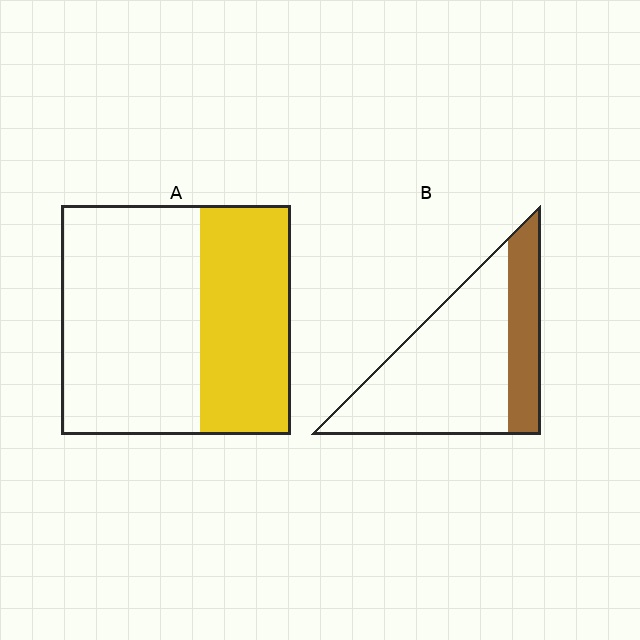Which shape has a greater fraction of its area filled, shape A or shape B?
Shape A.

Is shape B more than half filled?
No.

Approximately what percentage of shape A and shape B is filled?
A is approximately 40% and B is approximately 25%.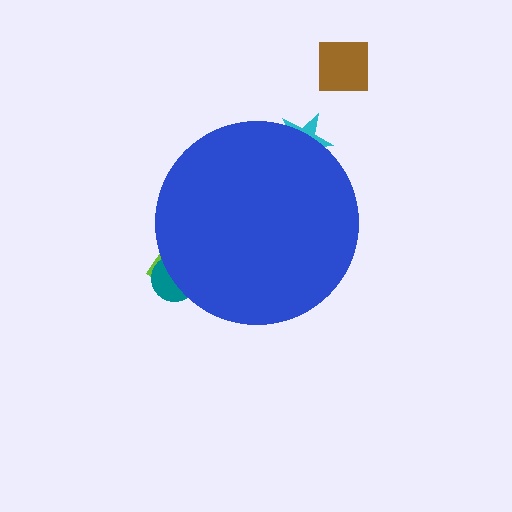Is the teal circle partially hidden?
Yes, the teal circle is partially hidden behind the blue circle.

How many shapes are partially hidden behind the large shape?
3 shapes are partially hidden.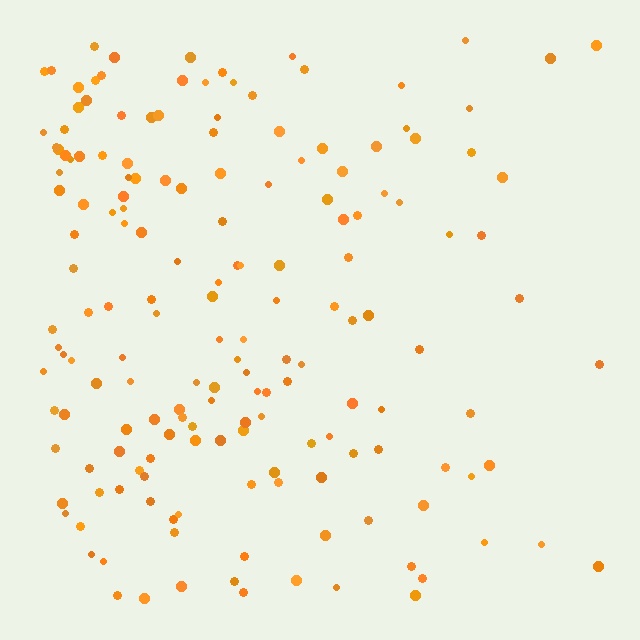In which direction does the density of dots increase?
From right to left, with the left side densest.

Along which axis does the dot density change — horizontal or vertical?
Horizontal.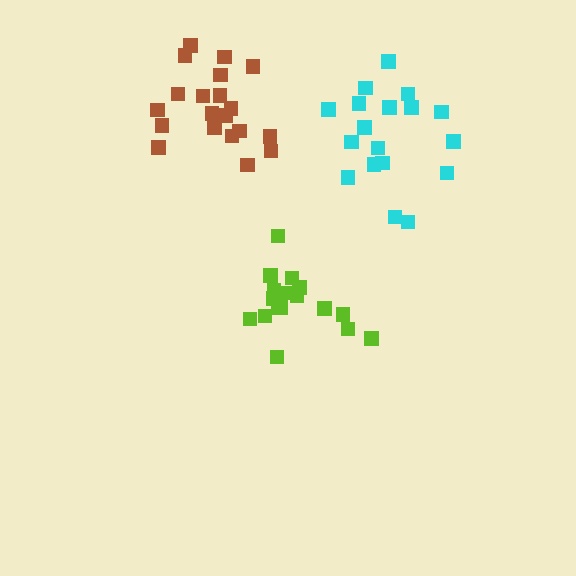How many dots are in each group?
Group 1: 18 dots, Group 2: 18 dots, Group 3: 20 dots (56 total).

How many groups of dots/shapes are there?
There are 3 groups.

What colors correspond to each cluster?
The clusters are colored: lime, cyan, brown.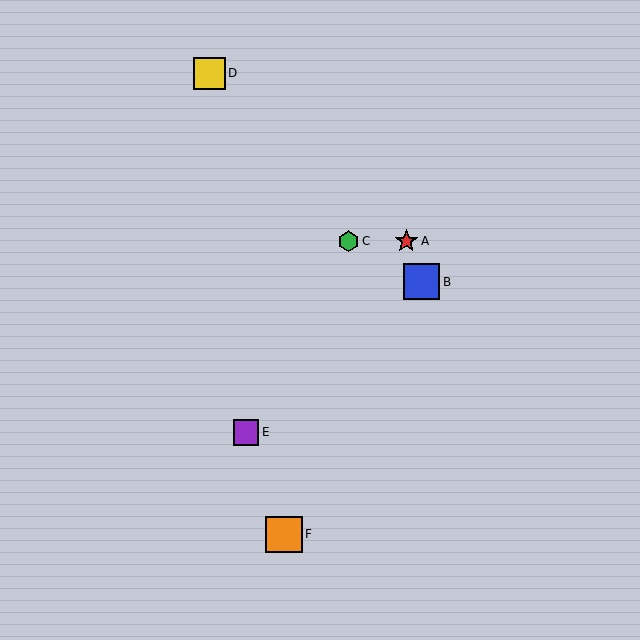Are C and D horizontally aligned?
No, C is at y≈241 and D is at y≈73.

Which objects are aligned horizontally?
Objects A, C are aligned horizontally.